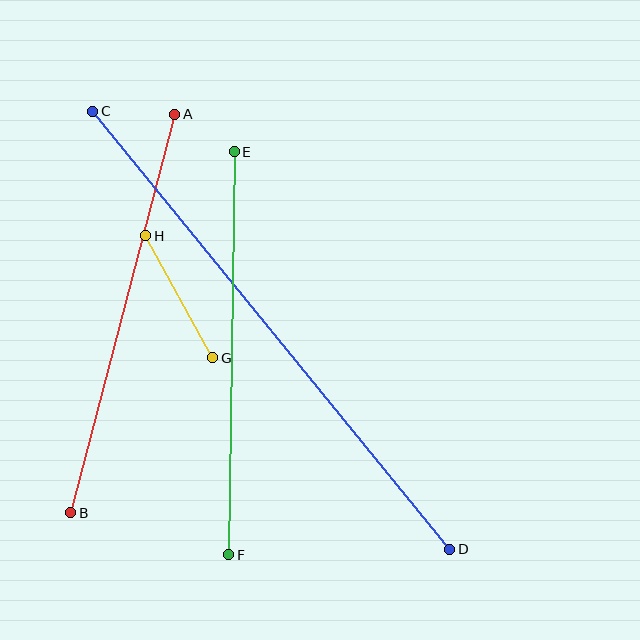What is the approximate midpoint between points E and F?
The midpoint is at approximately (231, 353) pixels.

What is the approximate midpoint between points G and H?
The midpoint is at approximately (179, 297) pixels.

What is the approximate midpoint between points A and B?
The midpoint is at approximately (123, 314) pixels.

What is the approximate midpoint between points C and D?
The midpoint is at approximately (271, 330) pixels.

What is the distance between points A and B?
The distance is approximately 412 pixels.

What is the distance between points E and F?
The distance is approximately 403 pixels.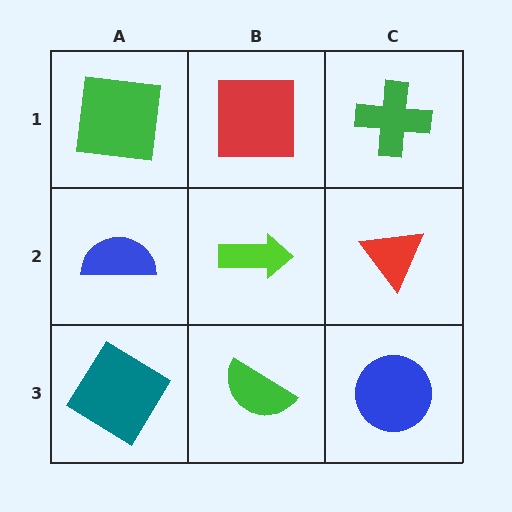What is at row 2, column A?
A blue semicircle.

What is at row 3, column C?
A blue circle.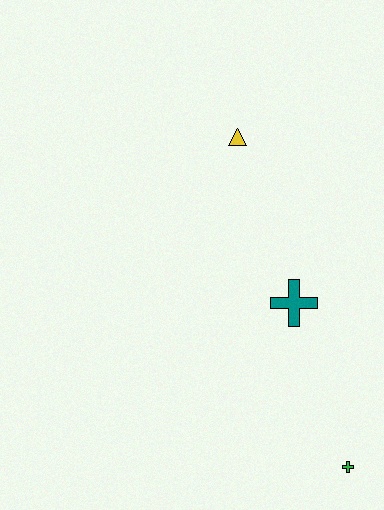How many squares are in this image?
There are no squares.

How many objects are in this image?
There are 3 objects.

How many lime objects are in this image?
There are no lime objects.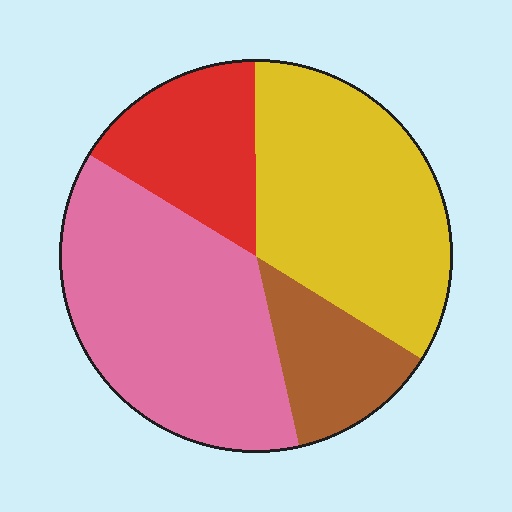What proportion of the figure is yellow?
Yellow takes up about one third (1/3) of the figure.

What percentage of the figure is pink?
Pink covers around 35% of the figure.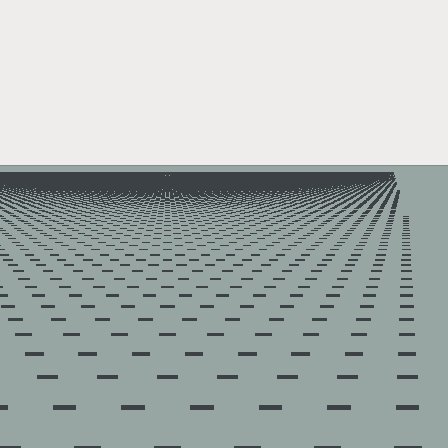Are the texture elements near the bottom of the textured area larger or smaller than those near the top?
Larger. Near the bottom, elements are closer to the viewer and appear at a bigger on-screen size.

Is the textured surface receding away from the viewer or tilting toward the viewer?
The surface is receding away from the viewer. Texture elements get smaller and denser toward the top.